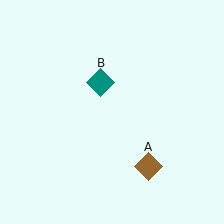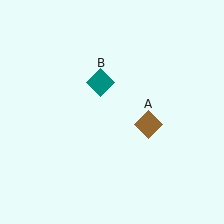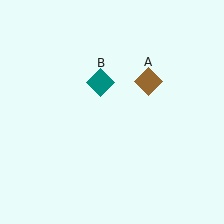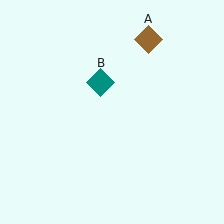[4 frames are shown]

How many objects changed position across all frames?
1 object changed position: brown diamond (object A).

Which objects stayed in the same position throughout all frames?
Teal diamond (object B) remained stationary.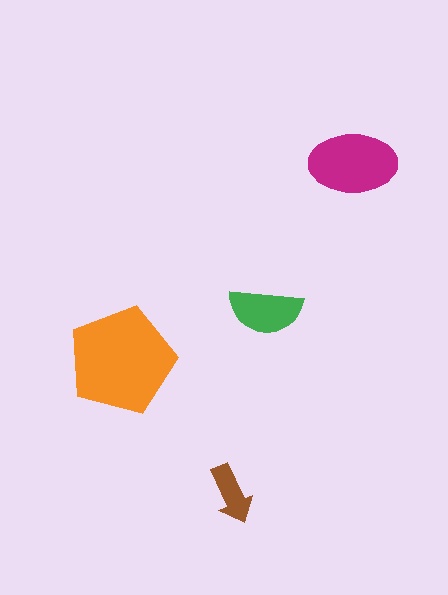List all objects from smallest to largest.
The brown arrow, the green semicircle, the magenta ellipse, the orange pentagon.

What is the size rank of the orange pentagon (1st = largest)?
1st.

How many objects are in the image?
There are 4 objects in the image.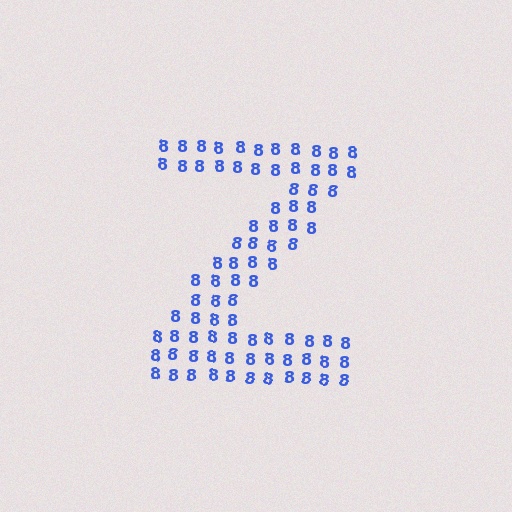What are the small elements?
The small elements are digit 8's.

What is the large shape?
The large shape is the letter Z.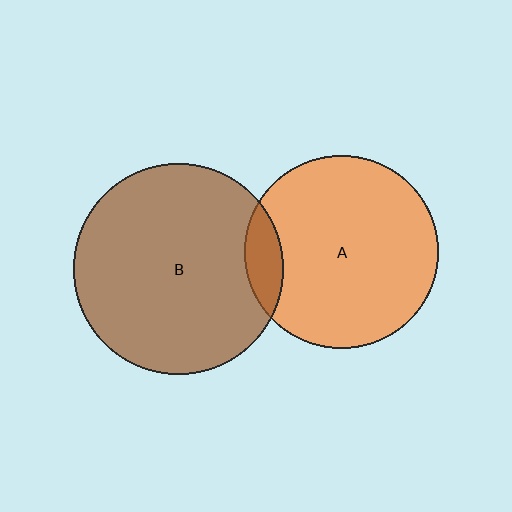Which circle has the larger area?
Circle B (brown).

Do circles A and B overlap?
Yes.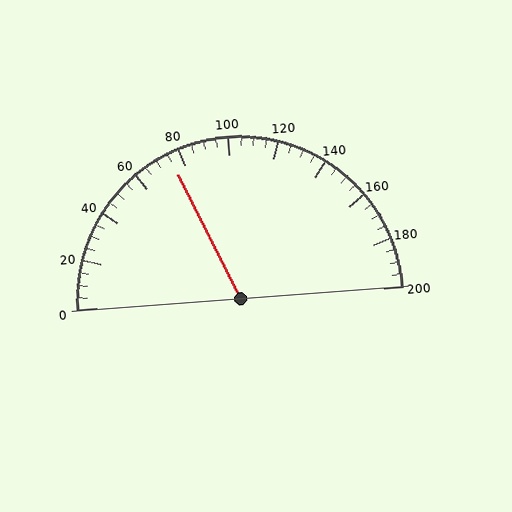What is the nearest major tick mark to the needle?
The nearest major tick mark is 80.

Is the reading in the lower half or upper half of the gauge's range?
The reading is in the lower half of the range (0 to 200).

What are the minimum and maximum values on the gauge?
The gauge ranges from 0 to 200.